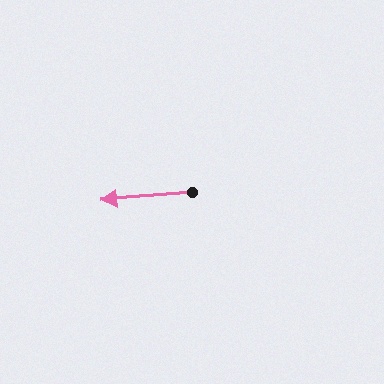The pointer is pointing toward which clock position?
Roughly 9 o'clock.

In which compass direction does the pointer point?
West.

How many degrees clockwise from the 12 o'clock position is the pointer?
Approximately 265 degrees.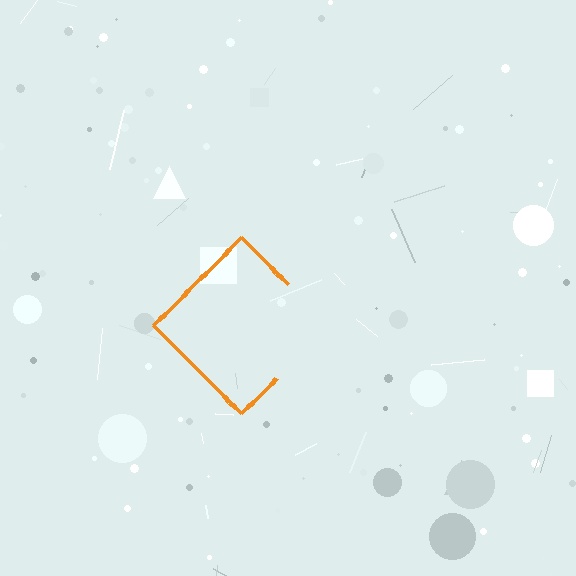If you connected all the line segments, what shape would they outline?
They would outline a diamond.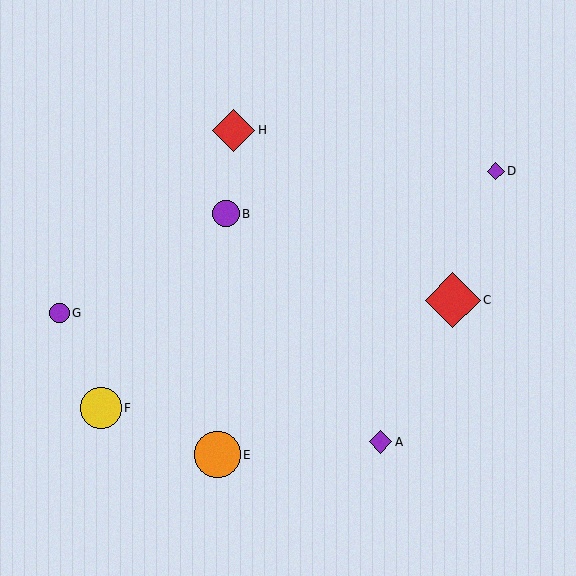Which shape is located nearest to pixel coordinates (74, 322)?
The purple circle (labeled G) at (59, 313) is nearest to that location.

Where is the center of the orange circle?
The center of the orange circle is at (217, 455).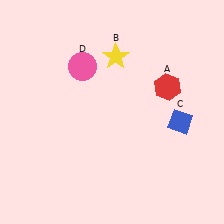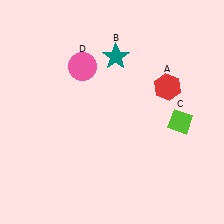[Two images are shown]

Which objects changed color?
B changed from yellow to teal. C changed from blue to lime.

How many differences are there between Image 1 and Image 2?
There are 2 differences between the two images.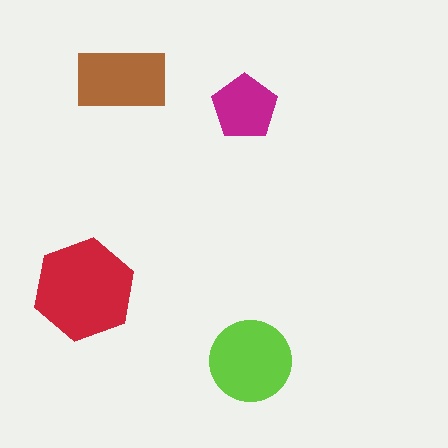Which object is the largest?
The red hexagon.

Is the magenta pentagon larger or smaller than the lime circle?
Smaller.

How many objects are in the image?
There are 4 objects in the image.